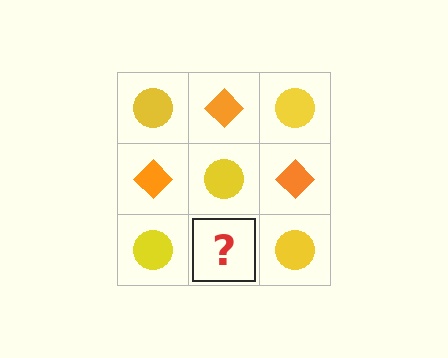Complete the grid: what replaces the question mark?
The question mark should be replaced with an orange diamond.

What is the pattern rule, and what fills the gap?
The rule is that it alternates yellow circle and orange diamond in a checkerboard pattern. The gap should be filled with an orange diamond.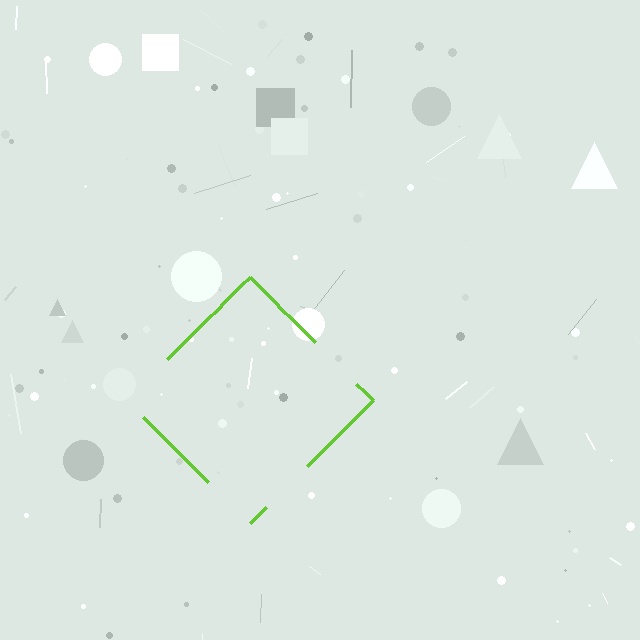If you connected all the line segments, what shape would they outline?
They would outline a diamond.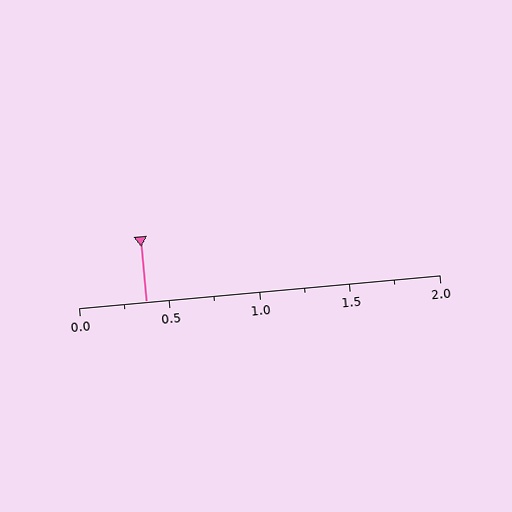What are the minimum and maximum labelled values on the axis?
The axis runs from 0.0 to 2.0.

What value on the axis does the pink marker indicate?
The marker indicates approximately 0.38.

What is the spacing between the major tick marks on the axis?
The major ticks are spaced 0.5 apart.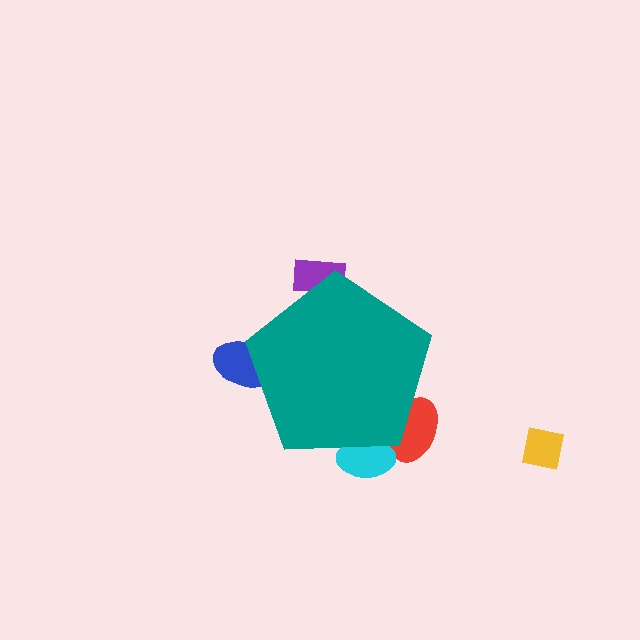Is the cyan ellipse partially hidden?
Yes, the cyan ellipse is partially hidden behind the teal pentagon.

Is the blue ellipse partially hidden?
Yes, the blue ellipse is partially hidden behind the teal pentagon.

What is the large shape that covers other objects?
A teal pentagon.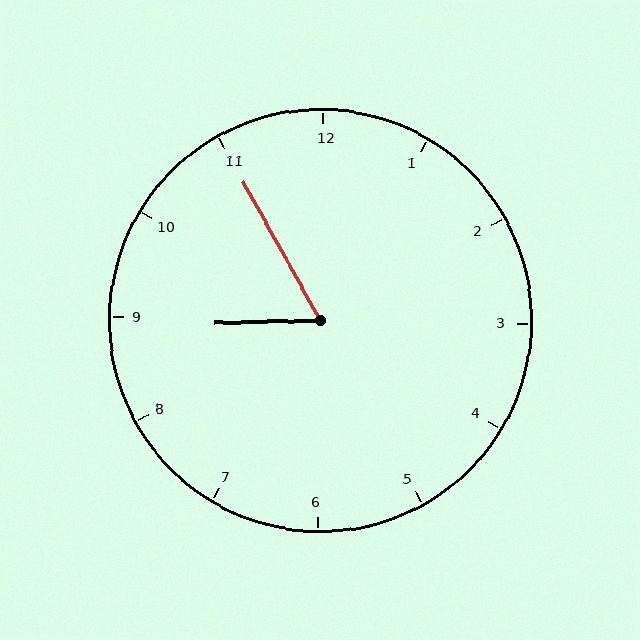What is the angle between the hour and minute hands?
Approximately 62 degrees.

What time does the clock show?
8:55.